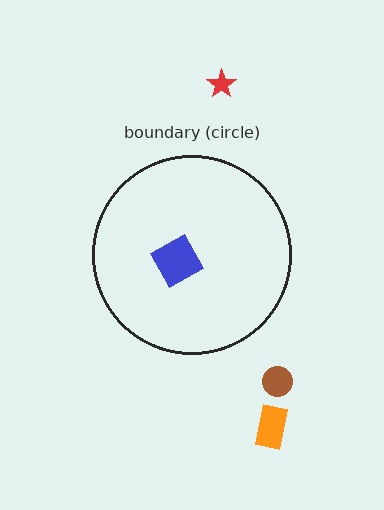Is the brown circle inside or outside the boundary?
Outside.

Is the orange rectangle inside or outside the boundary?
Outside.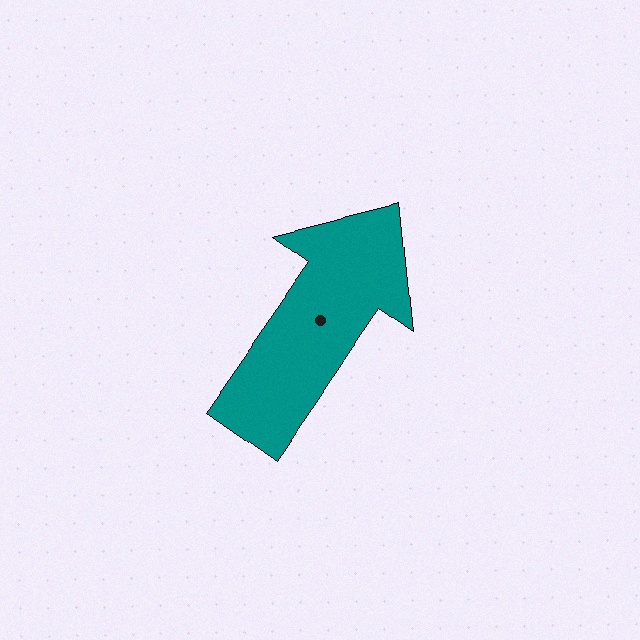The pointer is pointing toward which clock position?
Roughly 1 o'clock.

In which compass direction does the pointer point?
Northeast.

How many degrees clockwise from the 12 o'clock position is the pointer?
Approximately 35 degrees.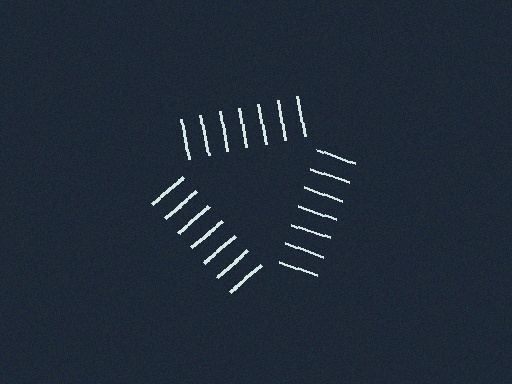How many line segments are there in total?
21 — 7 along each of the 3 edges.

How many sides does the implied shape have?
3 sides — the line-ends trace a triangle.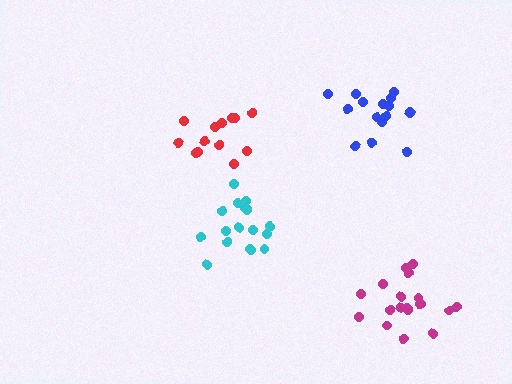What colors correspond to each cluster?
The clusters are colored: blue, red, cyan, magenta.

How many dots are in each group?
Group 1: 16 dots, Group 2: 13 dots, Group 3: 17 dots, Group 4: 19 dots (65 total).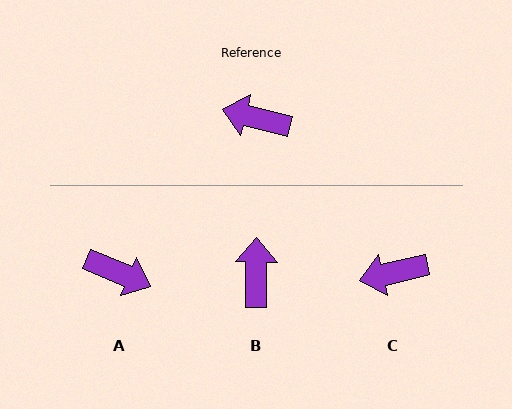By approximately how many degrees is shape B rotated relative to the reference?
Approximately 76 degrees clockwise.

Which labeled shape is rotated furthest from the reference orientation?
A, about 171 degrees away.